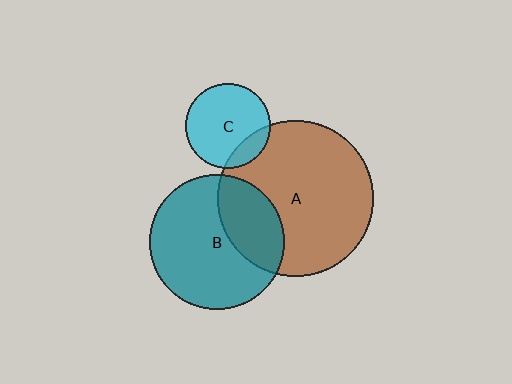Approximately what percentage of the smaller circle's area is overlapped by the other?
Approximately 30%.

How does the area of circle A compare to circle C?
Approximately 3.3 times.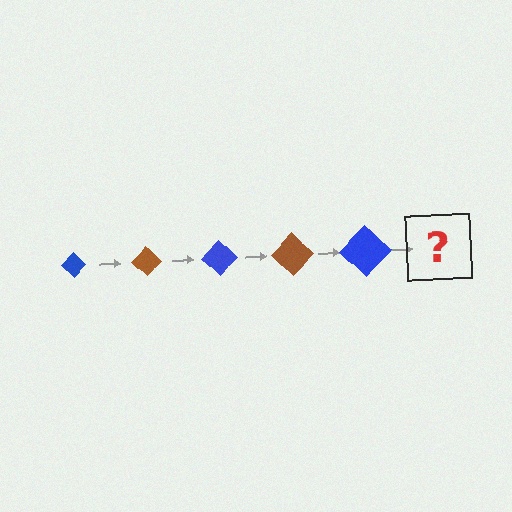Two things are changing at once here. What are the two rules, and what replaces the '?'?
The two rules are that the diamond grows larger each step and the color cycles through blue and brown. The '?' should be a brown diamond, larger than the previous one.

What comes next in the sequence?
The next element should be a brown diamond, larger than the previous one.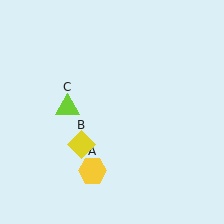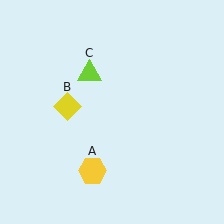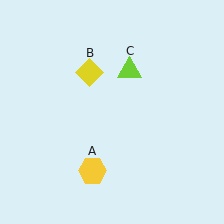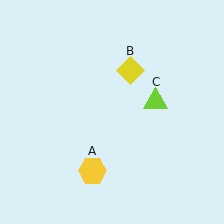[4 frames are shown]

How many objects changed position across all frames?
2 objects changed position: yellow diamond (object B), lime triangle (object C).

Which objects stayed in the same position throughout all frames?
Yellow hexagon (object A) remained stationary.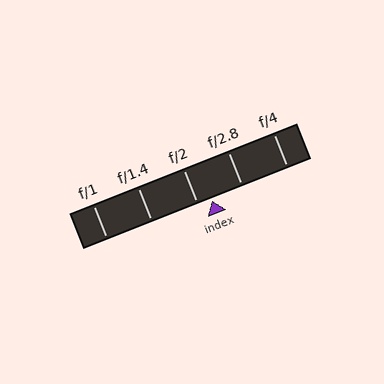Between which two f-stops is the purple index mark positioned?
The index mark is between f/2 and f/2.8.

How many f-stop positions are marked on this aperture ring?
There are 5 f-stop positions marked.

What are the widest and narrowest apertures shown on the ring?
The widest aperture shown is f/1 and the narrowest is f/4.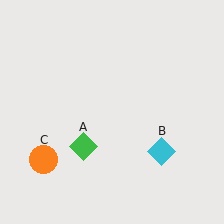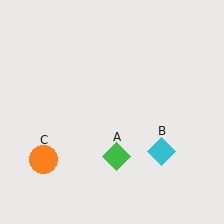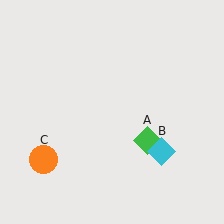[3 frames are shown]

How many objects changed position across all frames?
1 object changed position: green diamond (object A).